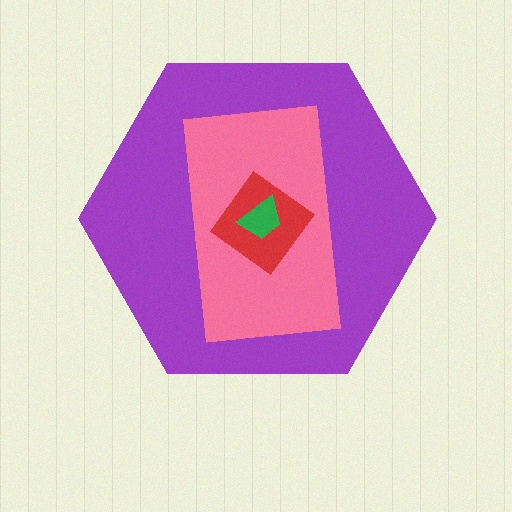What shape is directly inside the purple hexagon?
The pink rectangle.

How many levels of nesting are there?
4.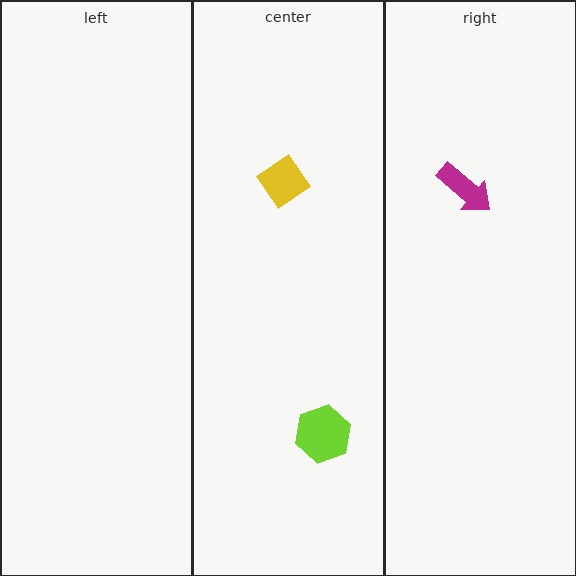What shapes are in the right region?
The magenta arrow.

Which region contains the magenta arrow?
The right region.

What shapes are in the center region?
The lime hexagon, the yellow diamond.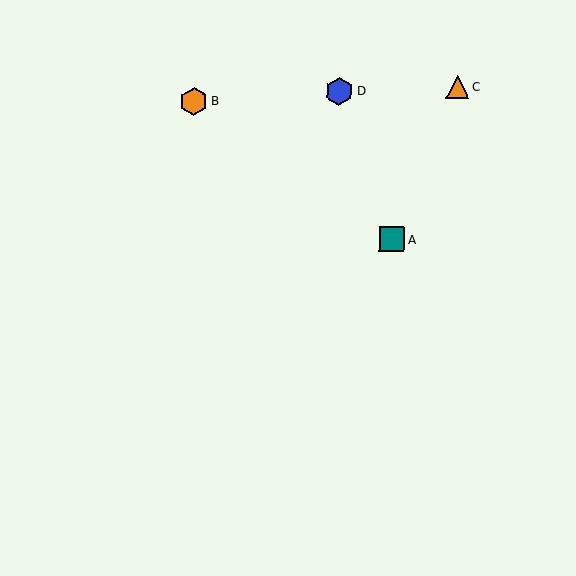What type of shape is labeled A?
Shape A is a teal square.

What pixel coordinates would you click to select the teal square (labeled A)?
Click at (391, 239) to select the teal square A.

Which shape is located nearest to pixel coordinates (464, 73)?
The orange triangle (labeled C) at (457, 87) is nearest to that location.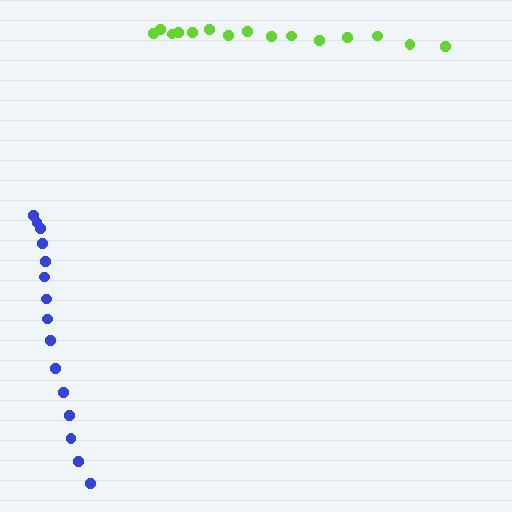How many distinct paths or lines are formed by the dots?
There are 2 distinct paths.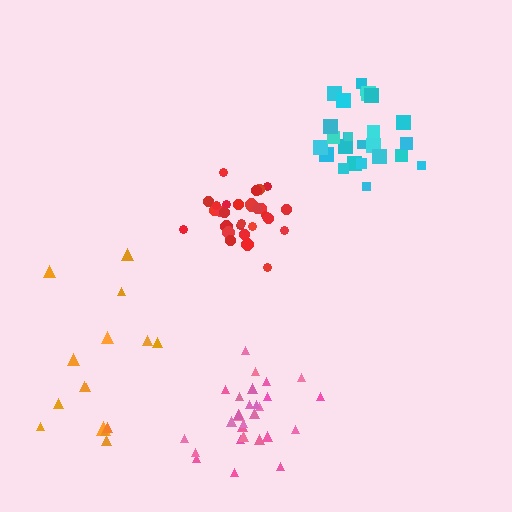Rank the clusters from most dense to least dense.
red, pink, cyan, orange.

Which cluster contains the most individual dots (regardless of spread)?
Red (30).